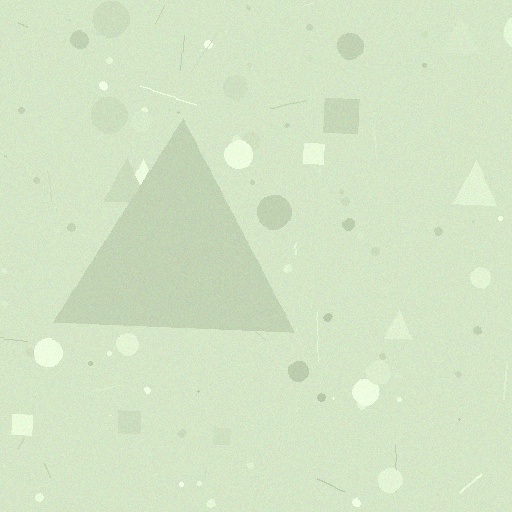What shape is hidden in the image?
A triangle is hidden in the image.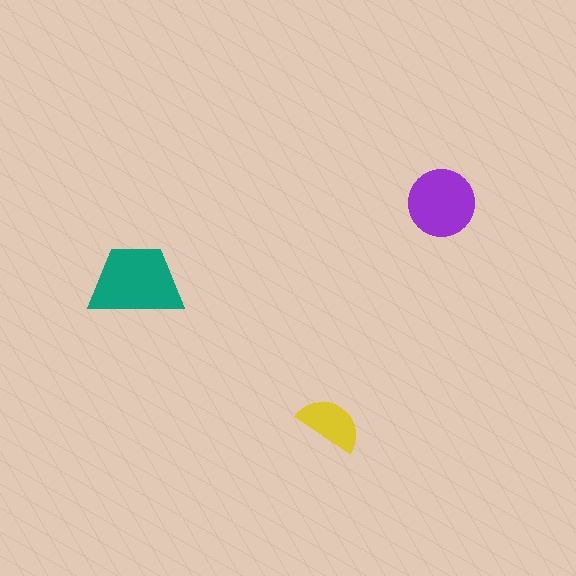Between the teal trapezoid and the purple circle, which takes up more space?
The teal trapezoid.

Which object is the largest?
The teal trapezoid.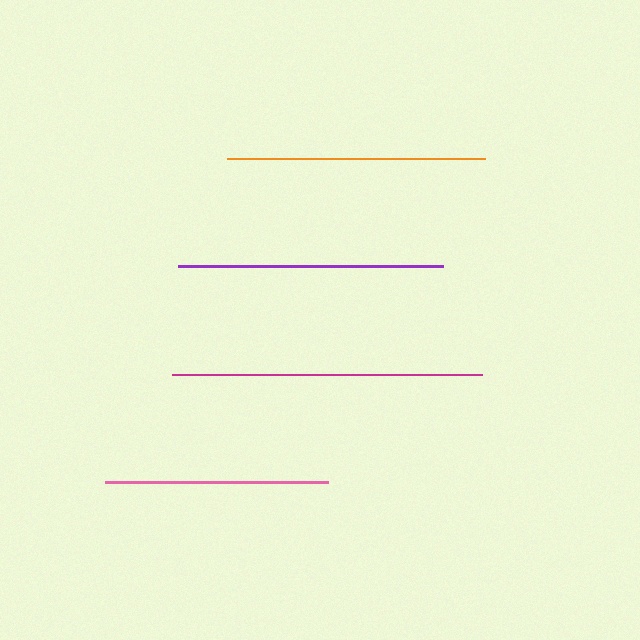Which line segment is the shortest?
The pink line is the shortest at approximately 223 pixels.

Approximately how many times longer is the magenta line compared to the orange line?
The magenta line is approximately 1.2 times the length of the orange line.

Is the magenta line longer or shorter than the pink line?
The magenta line is longer than the pink line.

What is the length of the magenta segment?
The magenta segment is approximately 311 pixels long.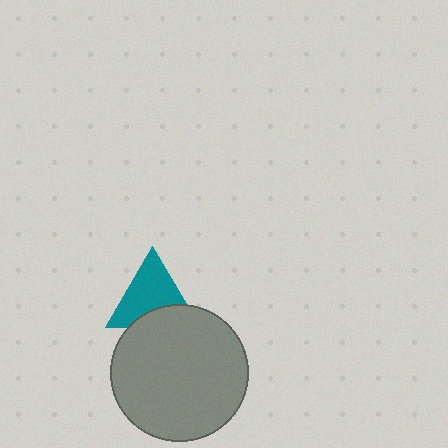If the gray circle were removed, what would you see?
You would see the complete teal triangle.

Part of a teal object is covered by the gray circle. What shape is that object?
It is a triangle.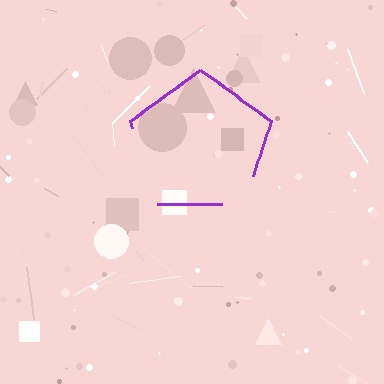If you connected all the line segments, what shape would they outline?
They would outline a pentagon.